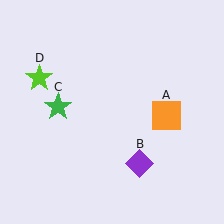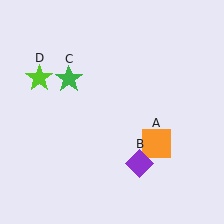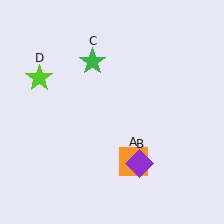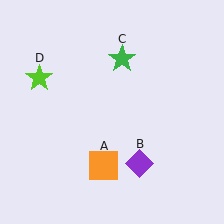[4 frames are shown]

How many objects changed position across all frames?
2 objects changed position: orange square (object A), green star (object C).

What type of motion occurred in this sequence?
The orange square (object A), green star (object C) rotated clockwise around the center of the scene.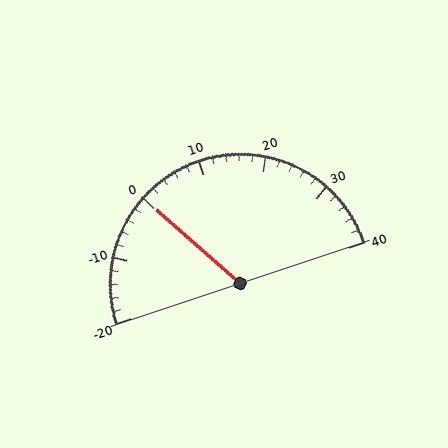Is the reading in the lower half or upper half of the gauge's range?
The reading is in the lower half of the range (-20 to 40).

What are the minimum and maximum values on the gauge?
The gauge ranges from -20 to 40.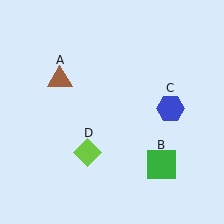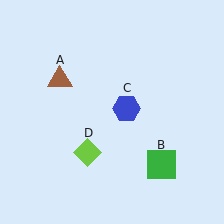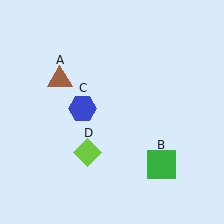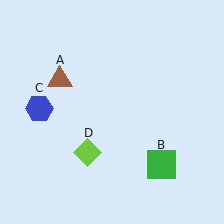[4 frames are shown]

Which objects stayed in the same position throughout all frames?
Brown triangle (object A) and green square (object B) and lime diamond (object D) remained stationary.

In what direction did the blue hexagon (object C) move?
The blue hexagon (object C) moved left.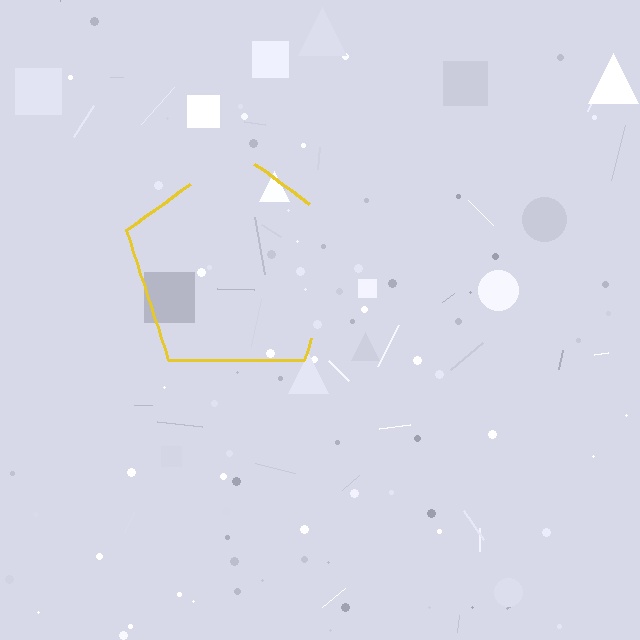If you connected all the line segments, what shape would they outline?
They would outline a pentagon.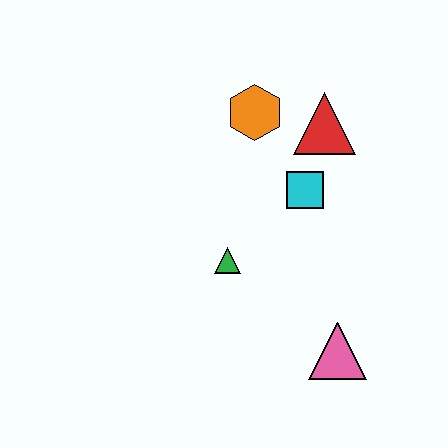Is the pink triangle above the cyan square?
No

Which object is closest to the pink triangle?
The green triangle is closest to the pink triangle.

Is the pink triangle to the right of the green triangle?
Yes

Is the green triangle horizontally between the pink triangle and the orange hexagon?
No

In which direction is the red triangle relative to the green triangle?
The red triangle is above the green triangle.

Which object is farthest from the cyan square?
The pink triangle is farthest from the cyan square.